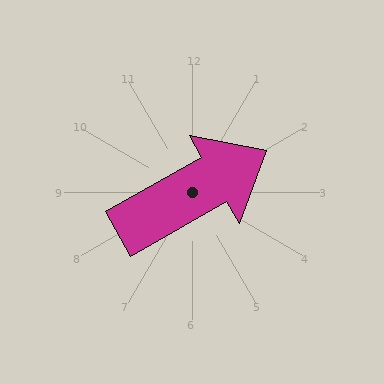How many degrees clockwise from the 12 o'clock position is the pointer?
Approximately 61 degrees.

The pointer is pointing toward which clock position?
Roughly 2 o'clock.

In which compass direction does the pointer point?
Northeast.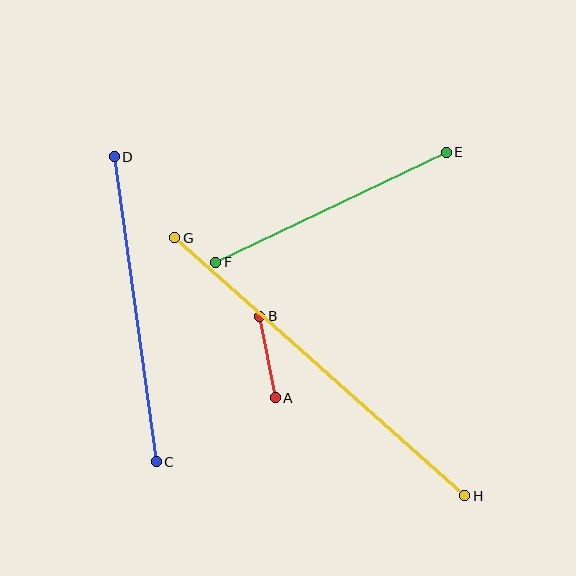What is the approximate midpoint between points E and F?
The midpoint is at approximately (331, 207) pixels.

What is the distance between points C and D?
The distance is approximately 308 pixels.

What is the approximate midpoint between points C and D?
The midpoint is at approximately (135, 309) pixels.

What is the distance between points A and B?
The distance is approximately 83 pixels.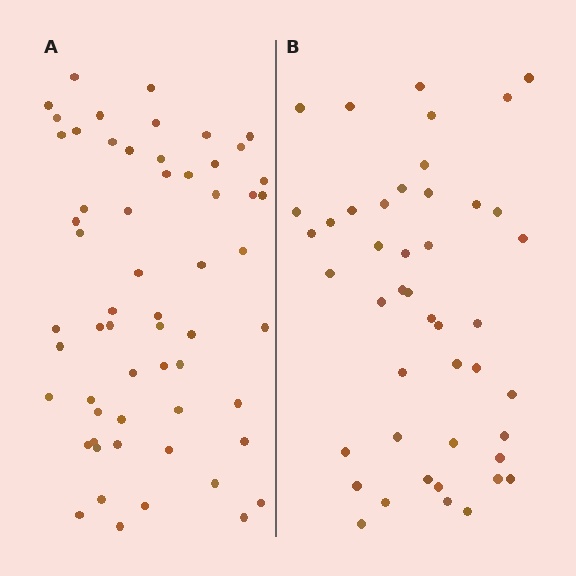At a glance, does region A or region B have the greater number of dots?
Region A (the left region) has more dots.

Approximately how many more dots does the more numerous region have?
Region A has approximately 15 more dots than region B.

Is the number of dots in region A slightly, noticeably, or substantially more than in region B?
Region A has noticeably more, but not dramatically so. The ratio is roughly 1.3 to 1.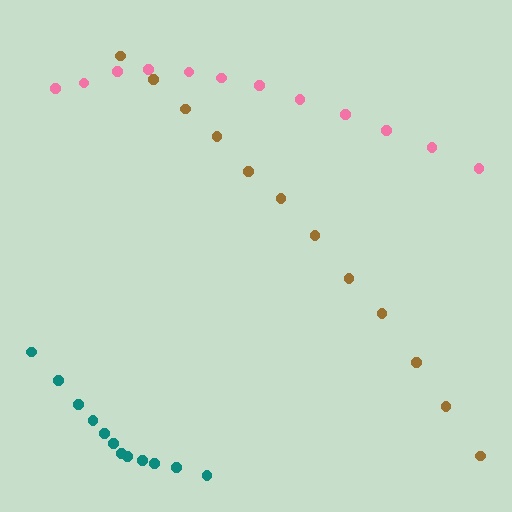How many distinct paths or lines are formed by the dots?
There are 3 distinct paths.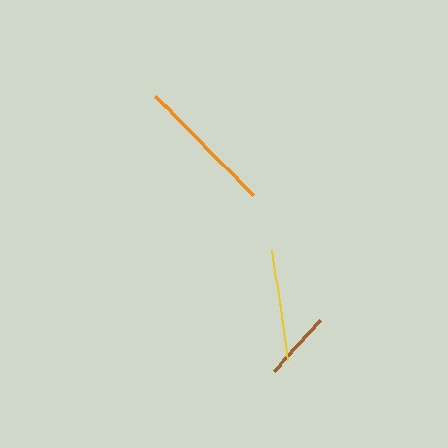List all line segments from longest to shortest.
From longest to shortest: orange, yellow, brown.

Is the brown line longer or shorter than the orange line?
The orange line is longer than the brown line.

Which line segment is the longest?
The orange line is the longest at approximately 140 pixels.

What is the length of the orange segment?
The orange segment is approximately 140 pixels long.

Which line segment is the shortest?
The brown line is the shortest at approximately 68 pixels.